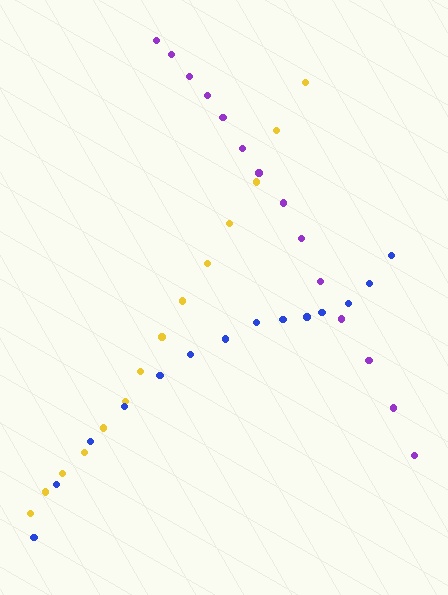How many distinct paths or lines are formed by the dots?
There are 3 distinct paths.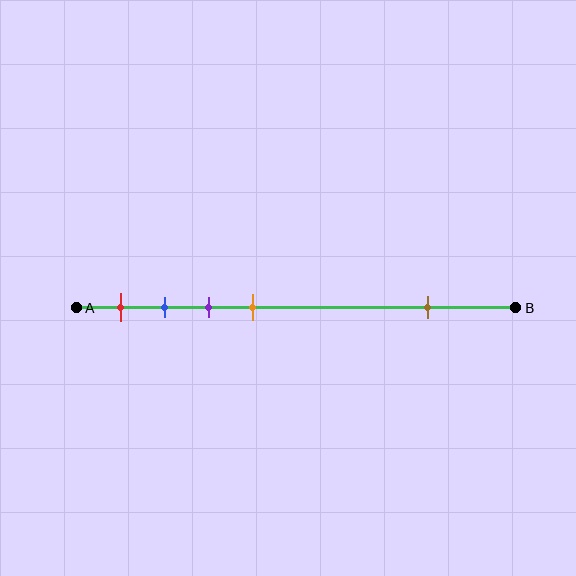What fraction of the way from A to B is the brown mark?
The brown mark is approximately 80% (0.8) of the way from A to B.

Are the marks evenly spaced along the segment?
No, the marks are not evenly spaced.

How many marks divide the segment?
There are 5 marks dividing the segment.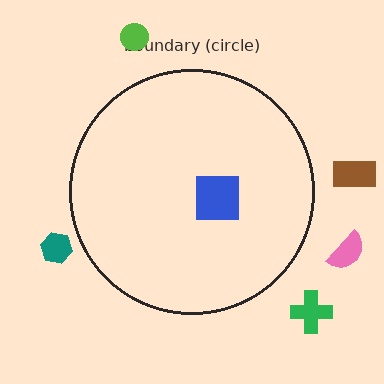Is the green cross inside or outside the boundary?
Outside.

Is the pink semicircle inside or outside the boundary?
Outside.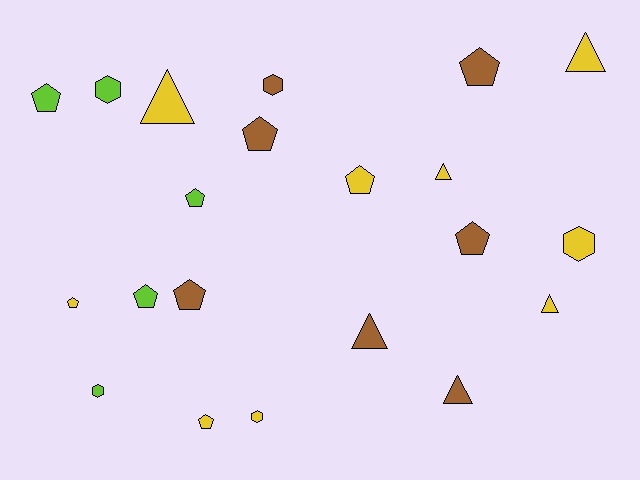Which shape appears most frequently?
Pentagon, with 10 objects.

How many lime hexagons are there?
There are 2 lime hexagons.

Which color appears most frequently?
Yellow, with 9 objects.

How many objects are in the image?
There are 21 objects.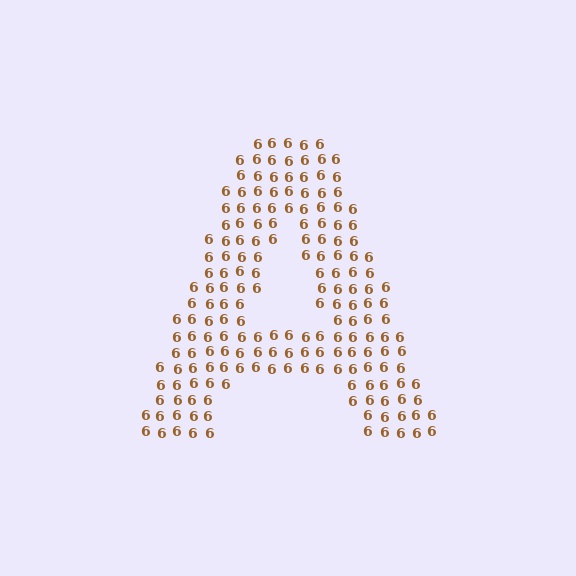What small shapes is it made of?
It is made of small digit 6's.